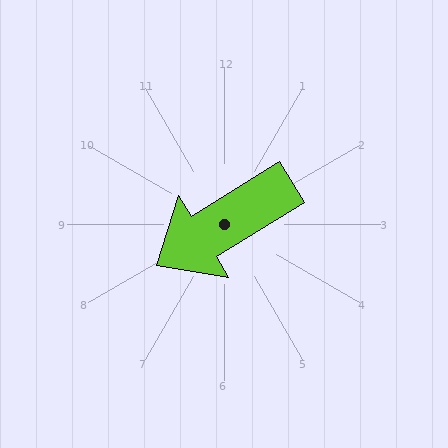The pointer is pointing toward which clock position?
Roughly 8 o'clock.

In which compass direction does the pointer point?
Southwest.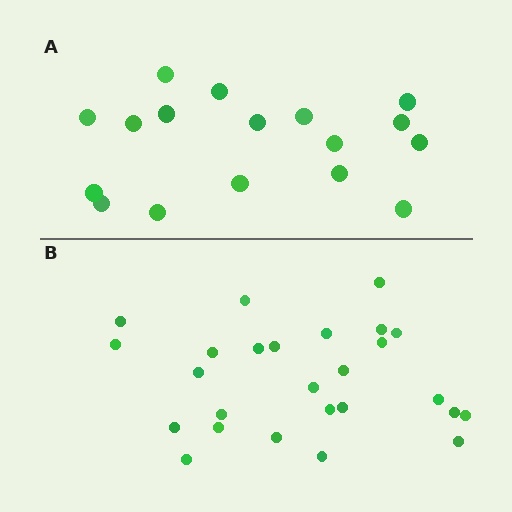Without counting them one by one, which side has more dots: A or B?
Region B (the bottom region) has more dots.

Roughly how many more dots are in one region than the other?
Region B has roughly 8 or so more dots than region A.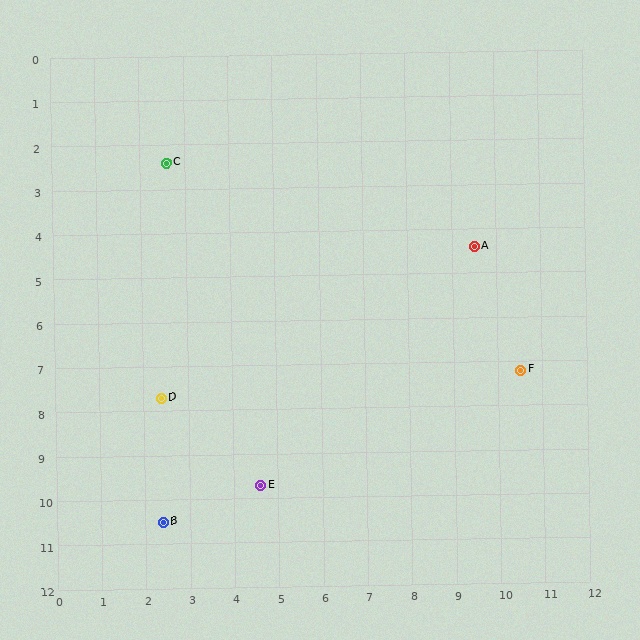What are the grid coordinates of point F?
Point F is at approximately (10.5, 7.2).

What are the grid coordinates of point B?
Point B is at approximately (2.4, 10.5).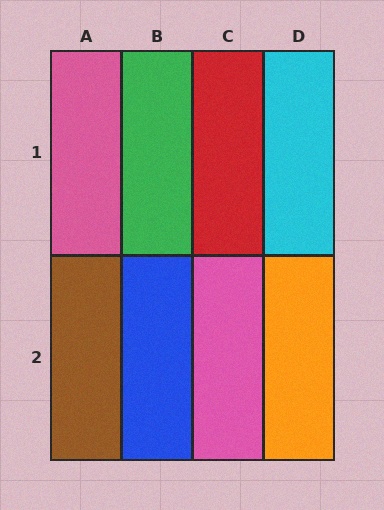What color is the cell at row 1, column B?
Green.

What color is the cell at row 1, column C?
Red.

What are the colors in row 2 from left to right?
Brown, blue, pink, orange.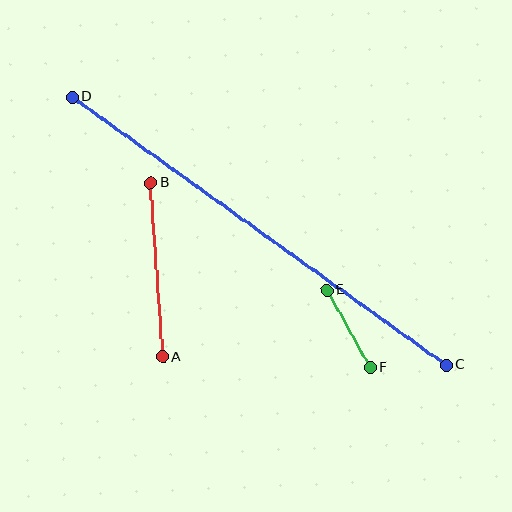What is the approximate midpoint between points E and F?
The midpoint is at approximately (348, 329) pixels.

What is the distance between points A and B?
The distance is approximately 175 pixels.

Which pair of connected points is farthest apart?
Points C and D are farthest apart.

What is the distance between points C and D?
The distance is approximately 460 pixels.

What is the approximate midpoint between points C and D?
The midpoint is at approximately (259, 231) pixels.